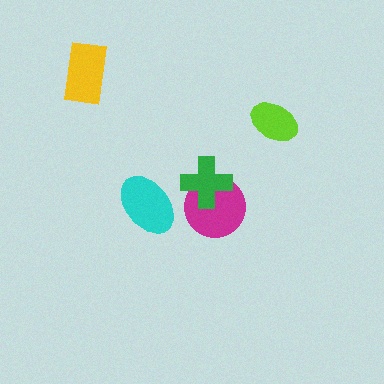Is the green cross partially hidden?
No, no other shape covers it.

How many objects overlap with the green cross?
1 object overlaps with the green cross.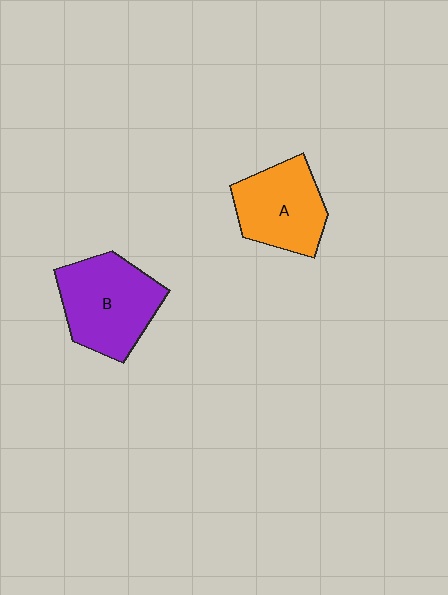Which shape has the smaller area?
Shape A (orange).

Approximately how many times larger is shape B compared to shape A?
Approximately 1.2 times.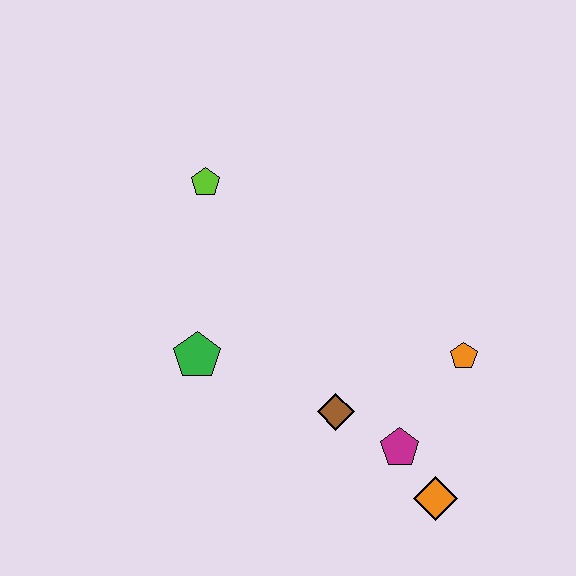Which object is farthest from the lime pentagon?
The orange diamond is farthest from the lime pentagon.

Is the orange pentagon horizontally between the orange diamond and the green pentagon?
No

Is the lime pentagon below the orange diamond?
No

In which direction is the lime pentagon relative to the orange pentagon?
The lime pentagon is to the left of the orange pentagon.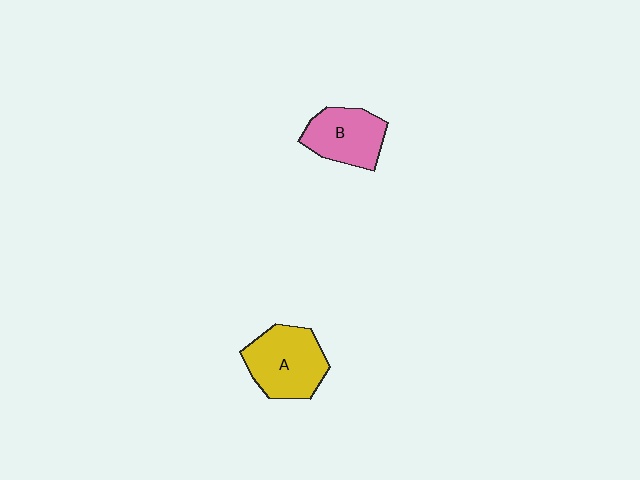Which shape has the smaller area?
Shape B (pink).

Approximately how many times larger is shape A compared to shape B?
Approximately 1.2 times.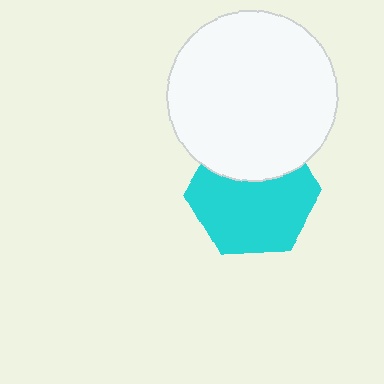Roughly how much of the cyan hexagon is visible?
Most of it is visible (roughly 68%).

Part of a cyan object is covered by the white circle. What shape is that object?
It is a hexagon.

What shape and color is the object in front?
The object in front is a white circle.